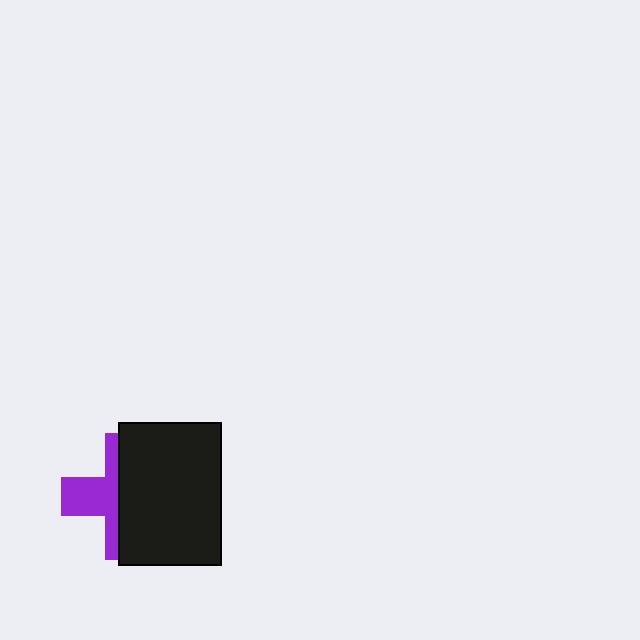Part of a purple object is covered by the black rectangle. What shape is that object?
It is a cross.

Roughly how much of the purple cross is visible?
A small part of it is visible (roughly 39%).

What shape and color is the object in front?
The object in front is a black rectangle.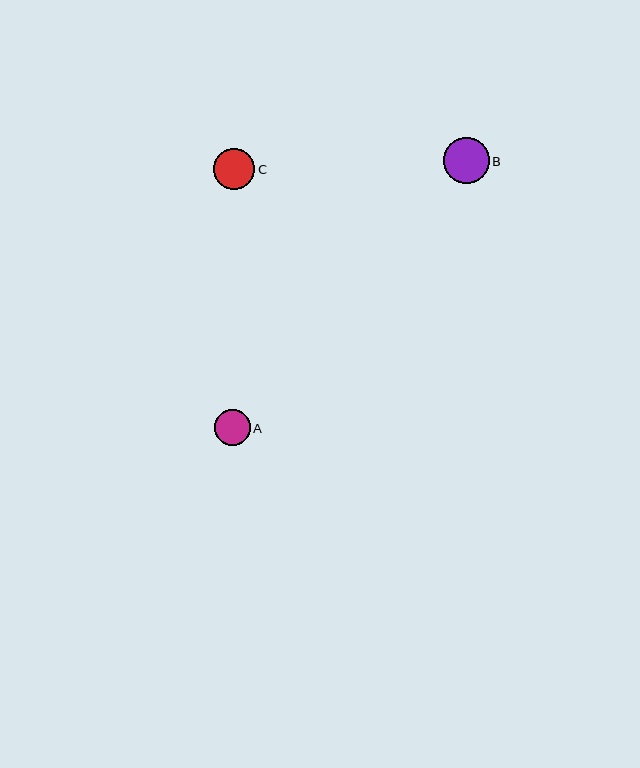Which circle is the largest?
Circle B is the largest with a size of approximately 46 pixels.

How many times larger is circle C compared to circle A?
Circle C is approximately 1.2 times the size of circle A.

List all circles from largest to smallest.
From largest to smallest: B, C, A.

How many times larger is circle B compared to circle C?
Circle B is approximately 1.1 times the size of circle C.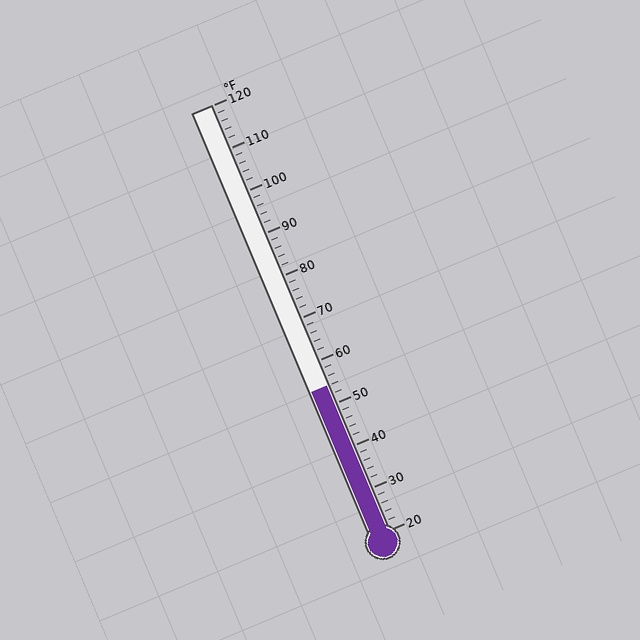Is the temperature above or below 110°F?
The temperature is below 110°F.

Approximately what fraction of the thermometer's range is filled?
The thermometer is filled to approximately 35% of its range.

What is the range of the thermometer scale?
The thermometer scale ranges from 20°F to 120°F.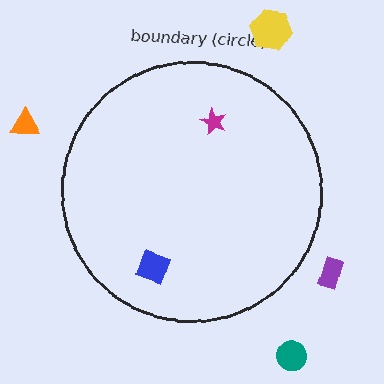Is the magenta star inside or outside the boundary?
Inside.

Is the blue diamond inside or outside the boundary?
Inside.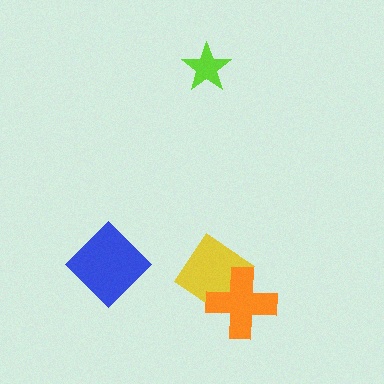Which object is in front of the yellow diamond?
The orange cross is in front of the yellow diamond.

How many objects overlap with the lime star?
0 objects overlap with the lime star.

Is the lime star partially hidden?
No, no other shape covers it.